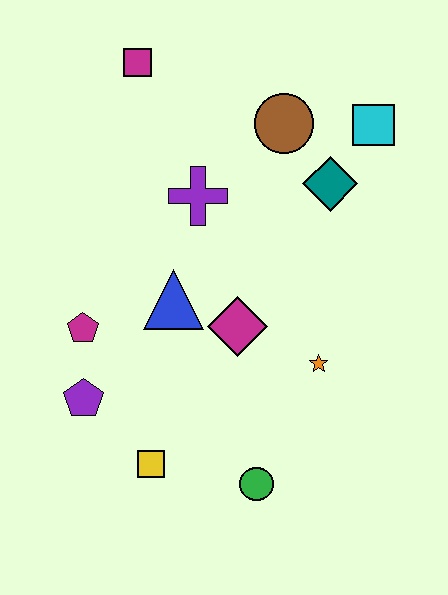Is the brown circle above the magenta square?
No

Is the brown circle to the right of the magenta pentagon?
Yes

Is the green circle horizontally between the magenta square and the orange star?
Yes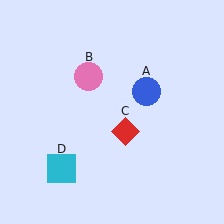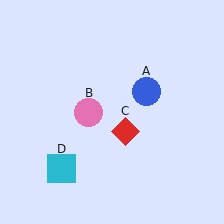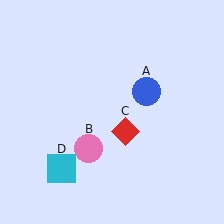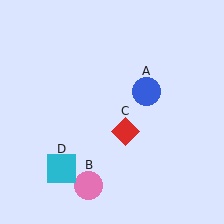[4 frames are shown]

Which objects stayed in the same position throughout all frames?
Blue circle (object A) and red diamond (object C) and cyan square (object D) remained stationary.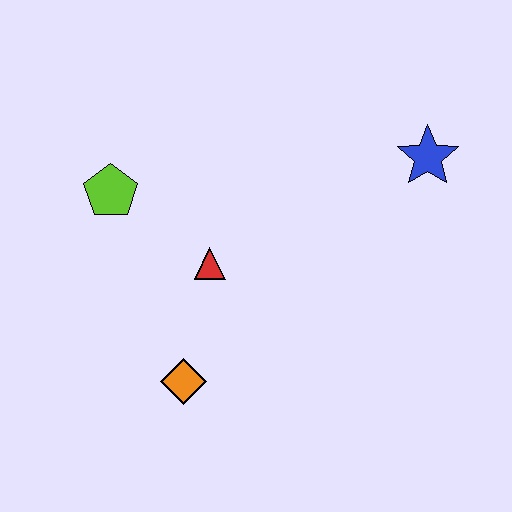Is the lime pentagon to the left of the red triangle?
Yes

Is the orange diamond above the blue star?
No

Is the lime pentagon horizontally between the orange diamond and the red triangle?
No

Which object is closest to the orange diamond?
The red triangle is closest to the orange diamond.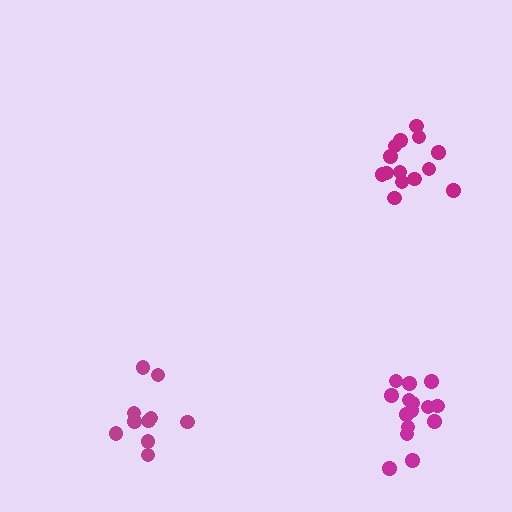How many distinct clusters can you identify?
There are 3 distinct clusters.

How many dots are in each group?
Group 1: 10 dots, Group 2: 14 dots, Group 3: 15 dots (39 total).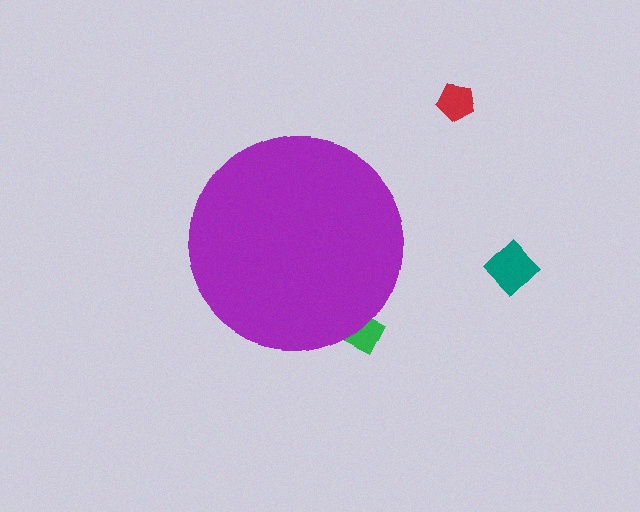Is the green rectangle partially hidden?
Yes, the green rectangle is partially hidden behind the purple circle.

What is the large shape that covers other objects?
A purple circle.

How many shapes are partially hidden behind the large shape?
1 shape is partially hidden.